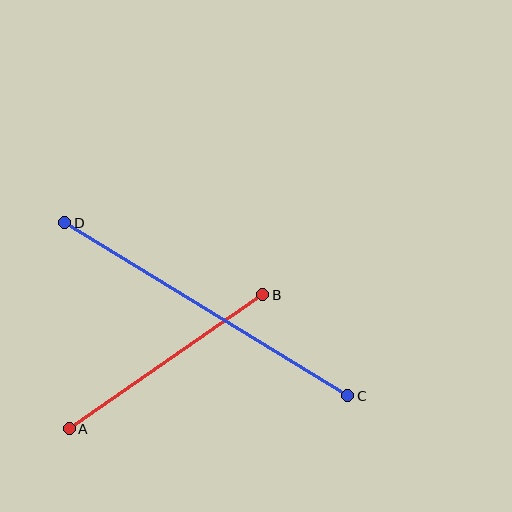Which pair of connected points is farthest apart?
Points C and D are farthest apart.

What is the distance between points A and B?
The distance is approximately 235 pixels.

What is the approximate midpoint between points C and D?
The midpoint is at approximately (206, 309) pixels.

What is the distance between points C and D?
The distance is approximately 332 pixels.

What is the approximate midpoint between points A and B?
The midpoint is at approximately (166, 362) pixels.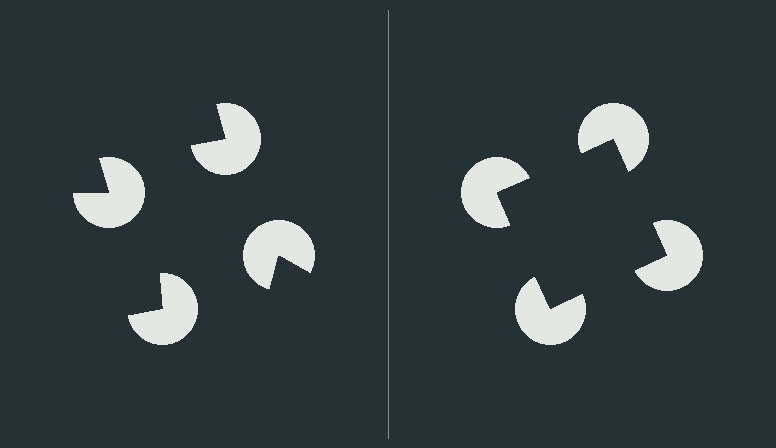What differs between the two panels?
The pac-man discs are positioned identically on both sides; only the wedge orientations differ. On the right they align to a square; on the left they are misaligned.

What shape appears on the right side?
An illusory square.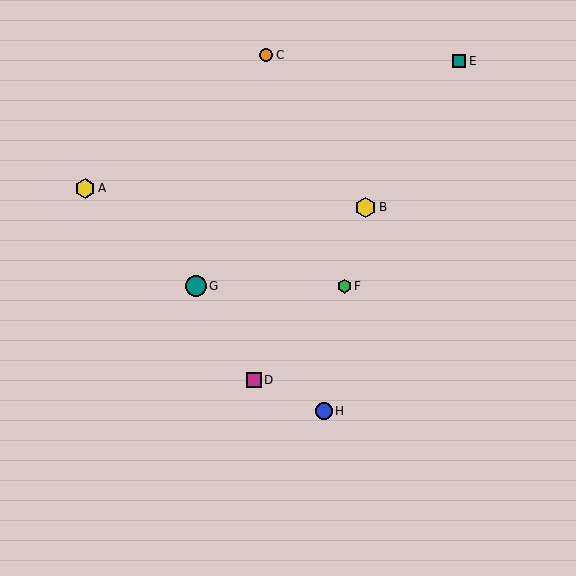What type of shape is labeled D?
Shape D is a magenta square.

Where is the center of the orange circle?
The center of the orange circle is at (266, 55).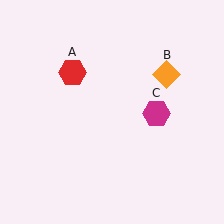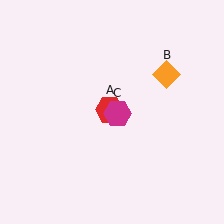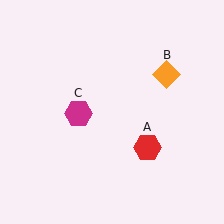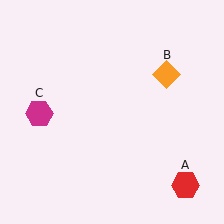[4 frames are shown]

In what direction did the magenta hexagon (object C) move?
The magenta hexagon (object C) moved left.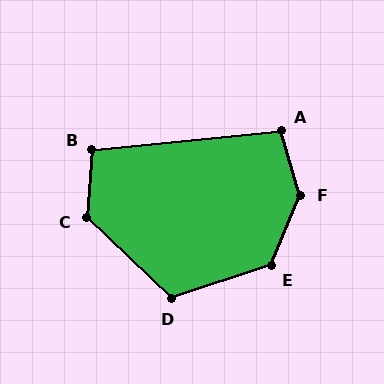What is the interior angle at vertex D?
Approximately 118 degrees (obtuse).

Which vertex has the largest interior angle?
F, at approximately 141 degrees.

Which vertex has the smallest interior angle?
B, at approximately 100 degrees.